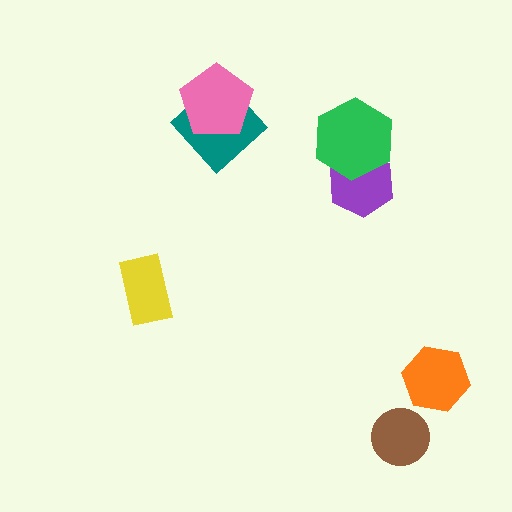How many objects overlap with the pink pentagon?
1 object overlaps with the pink pentagon.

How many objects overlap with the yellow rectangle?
0 objects overlap with the yellow rectangle.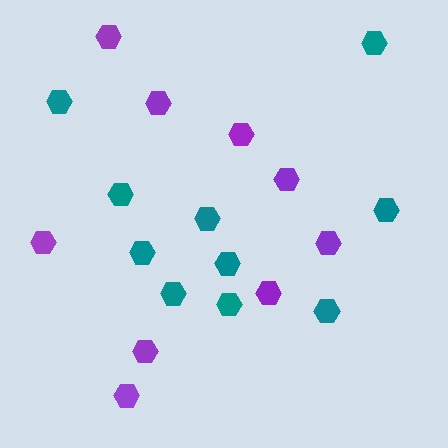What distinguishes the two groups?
There are 2 groups: one group of purple hexagons (9) and one group of teal hexagons (10).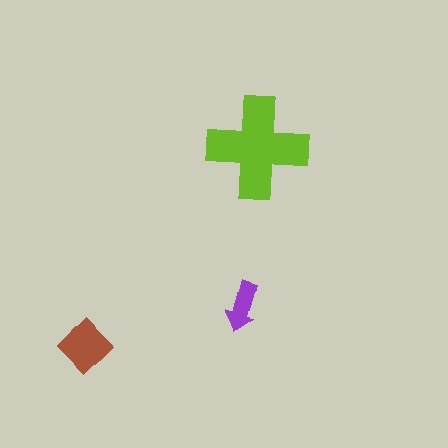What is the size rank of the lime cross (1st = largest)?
1st.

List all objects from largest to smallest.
The lime cross, the brown diamond, the purple arrow.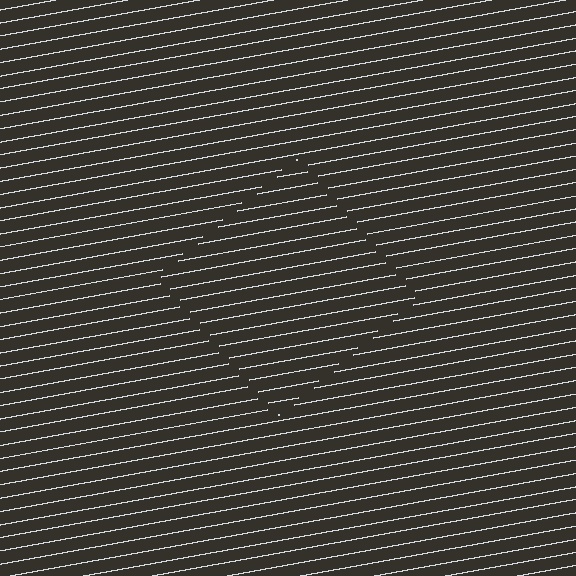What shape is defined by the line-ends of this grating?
An illusory square. The interior of the shape contains the same grating, shifted by half a period — the contour is defined by the phase discontinuity where line-ends from the inner and outer gratings abut.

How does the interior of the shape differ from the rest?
The interior of the shape contains the same grating, shifted by half a period — the contour is defined by the phase discontinuity where line-ends from the inner and outer gratings abut.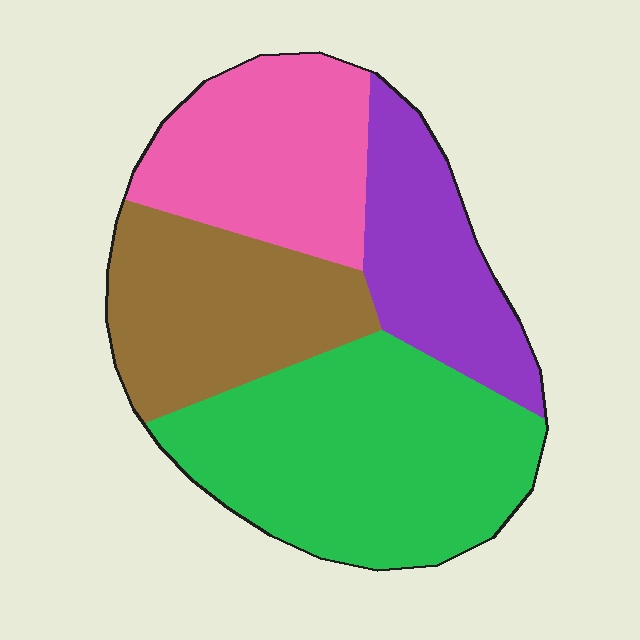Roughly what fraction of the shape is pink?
Pink takes up about one fifth (1/5) of the shape.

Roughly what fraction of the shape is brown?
Brown takes up about one quarter (1/4) of the shape.